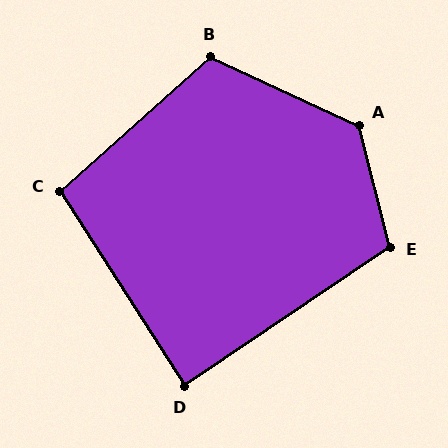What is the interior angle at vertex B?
Approximately 114 degrees (obtuse).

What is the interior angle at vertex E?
Approximately 110 degrees (obtuse).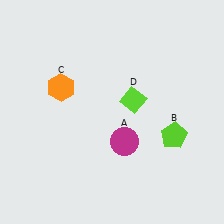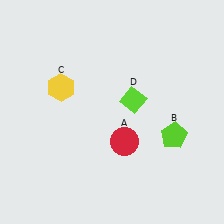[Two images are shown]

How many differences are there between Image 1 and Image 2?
There are 2 differences between the two images.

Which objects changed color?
A changed from magenta to red. C changed from orange to yellow.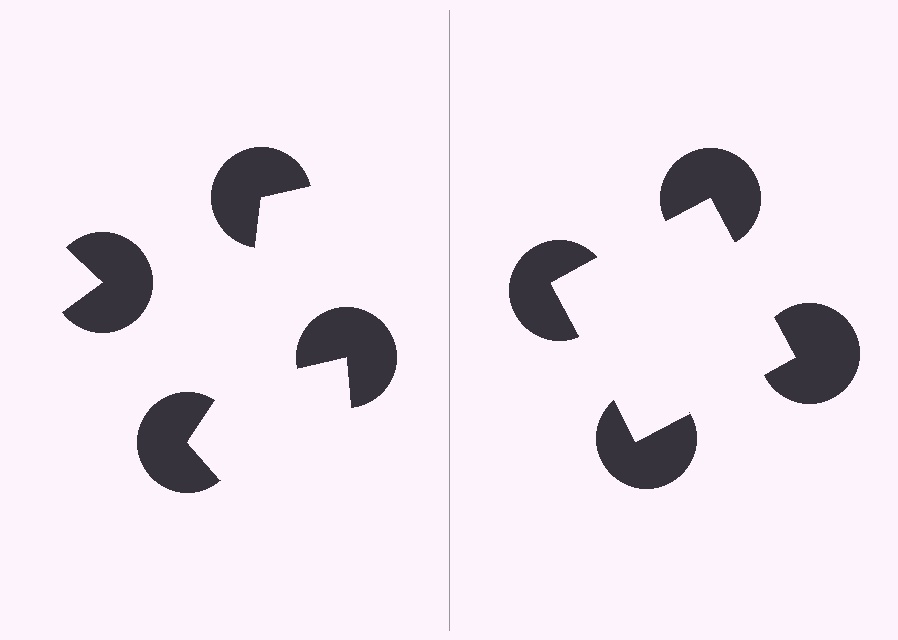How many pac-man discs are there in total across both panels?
8 — 4 on each side.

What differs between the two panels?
The pac-man discs are positioned identically on both sides; only the wedge orientations differ. On the right they align to a square; on the left they are misaligned.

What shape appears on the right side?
An illusory square.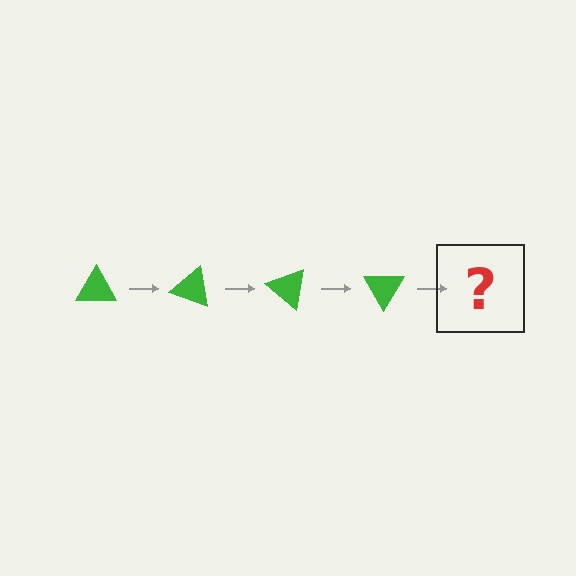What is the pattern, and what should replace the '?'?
The pattern is that the triangle rotates 20 degrees each step. The '?' should be a green triangle rotated 80 degrees.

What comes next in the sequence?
The next element should be a green triangle rotated 80 degrees.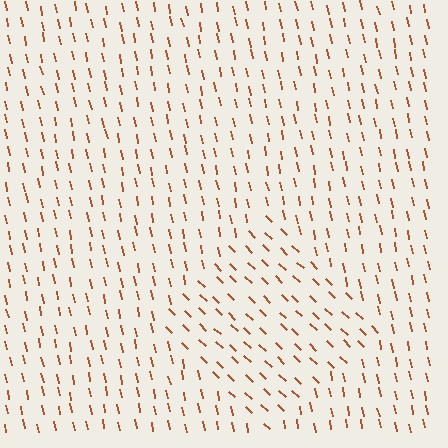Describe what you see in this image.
The image is filled with small brown line segments. A diamond region in the image has lines oriented differently from the surrounding lines, creating a visible texture boundary.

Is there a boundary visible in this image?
Yes, there is a texture boundary formed by a change in line orientation.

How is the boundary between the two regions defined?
The boundary is defined purely by a change in line orientation (approximately 35 degrees difference). All lines are the same color and thickness.